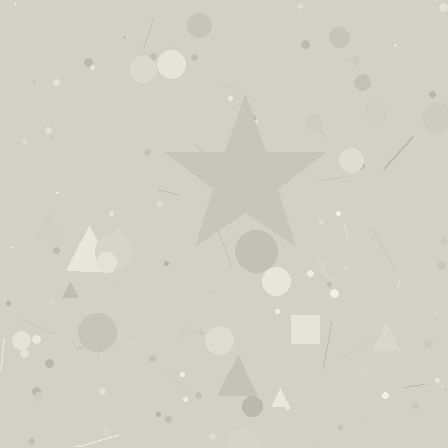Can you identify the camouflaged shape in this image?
The camouflaged shape is a star.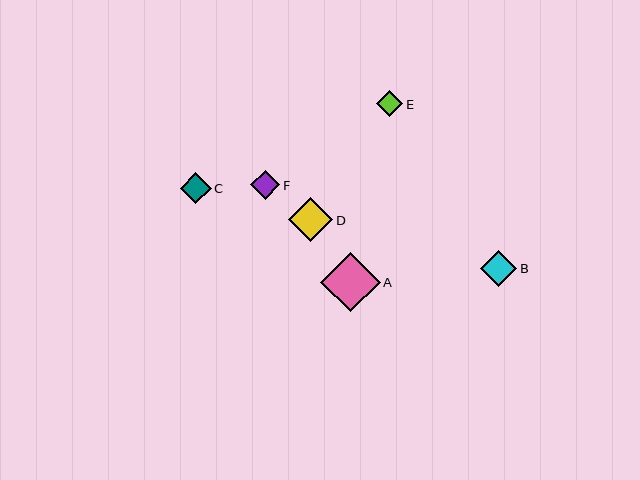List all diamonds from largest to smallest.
From largest to smallest: A, D, B, C, F, E.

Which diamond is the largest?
Diamond A is the largest with a size of approximately 59 pixels.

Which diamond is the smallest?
Diamond E is the smallest with a size of approximately 26 pixels.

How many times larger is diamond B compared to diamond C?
Diamond B is approximately 1.2 times the size of diamond C.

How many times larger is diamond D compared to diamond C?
Diamond D is approximately 1.4 times the size of diamond C.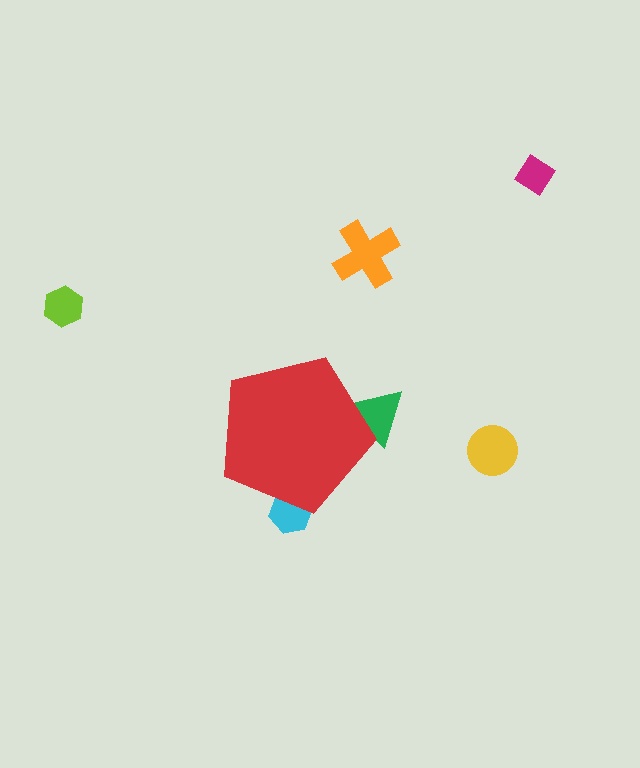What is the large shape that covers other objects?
A red pentagon.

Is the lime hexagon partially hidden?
No, the lime hexagon is fully visible.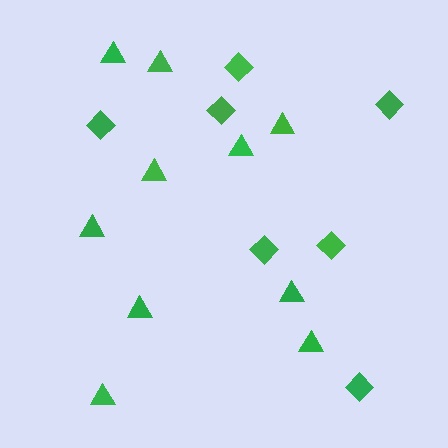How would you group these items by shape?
There are 2 groups: one group of diamonds (7) and one group of triangles (10).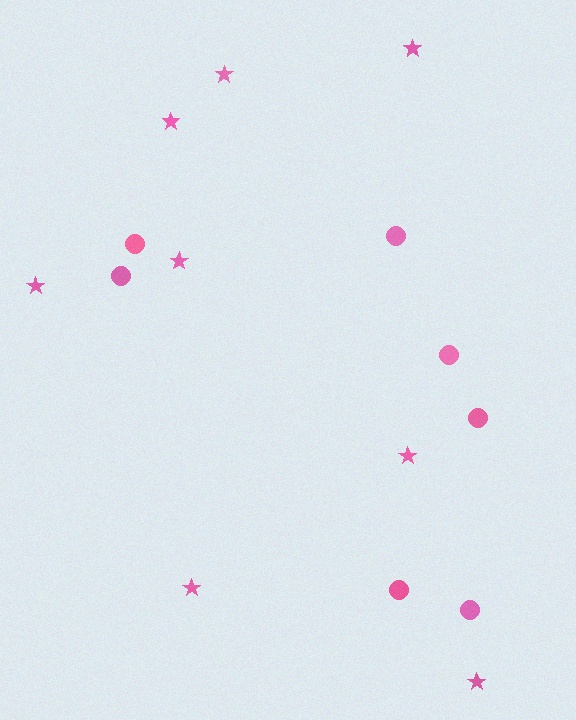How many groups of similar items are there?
There are 2 groups: one group of stars (8) and one group of circles (7).